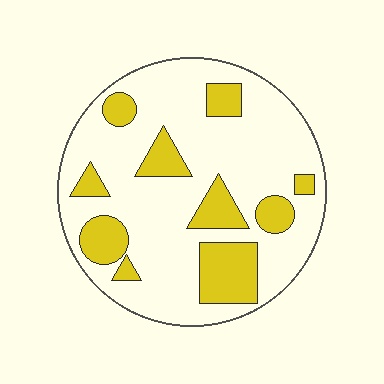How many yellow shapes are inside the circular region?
10.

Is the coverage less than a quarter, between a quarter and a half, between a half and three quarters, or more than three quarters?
Less than a quarter.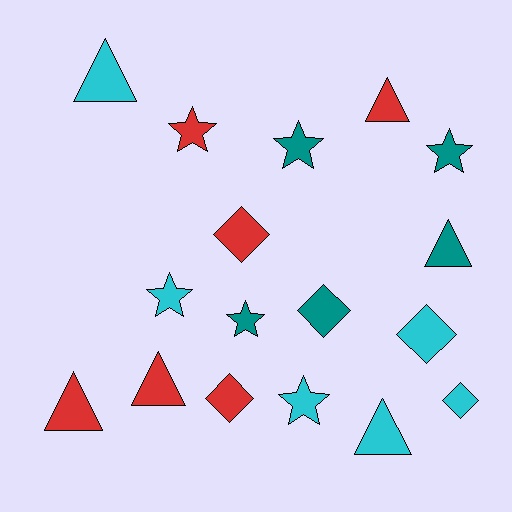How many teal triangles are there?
There is 1 teal triangle.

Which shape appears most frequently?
Star, with 6 objects.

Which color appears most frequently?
Cyan, with 6 objects.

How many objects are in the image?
There are 17 objects.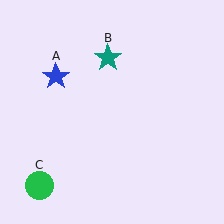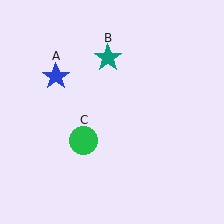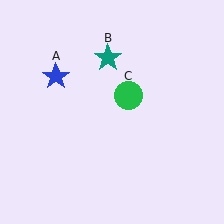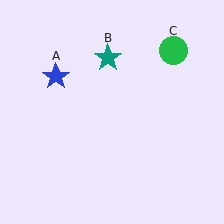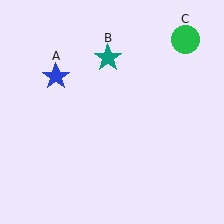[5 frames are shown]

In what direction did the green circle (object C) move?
The green circle (object C) moved up and to the right.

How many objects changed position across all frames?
1 object changed position: green circle (object C).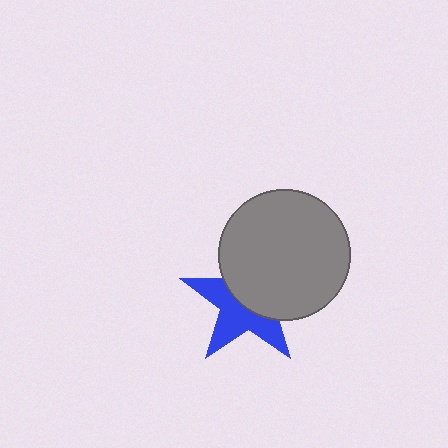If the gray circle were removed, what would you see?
You would see the complete blue star.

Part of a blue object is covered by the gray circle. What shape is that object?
It is a star.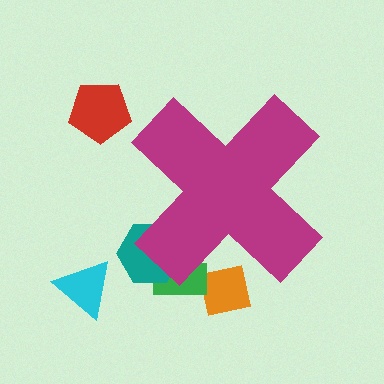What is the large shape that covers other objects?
A magenta cross.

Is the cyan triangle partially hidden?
No, the cyan triangle is fully visible.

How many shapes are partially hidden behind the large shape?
3 shapes are partially hidden.